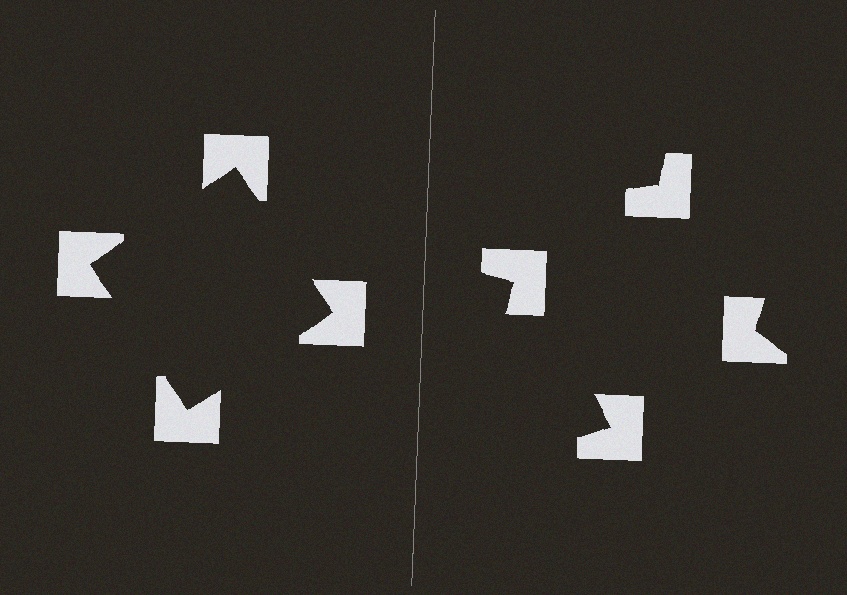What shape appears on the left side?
An illusory square.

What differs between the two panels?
The notched squares are positioned identically on both sides; only the wedge orientations differ. On the left they align to a square; on the right they are misaligned.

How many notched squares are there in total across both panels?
8 — 4 on each side.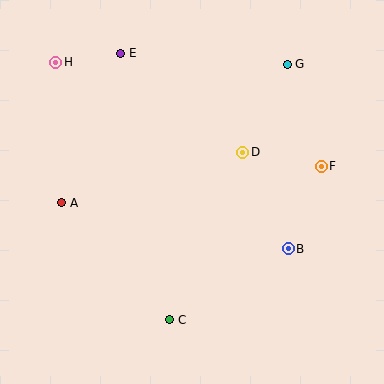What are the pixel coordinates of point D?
Point D is at (243, 152).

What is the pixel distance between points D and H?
The distance between D and H is 207 pixels.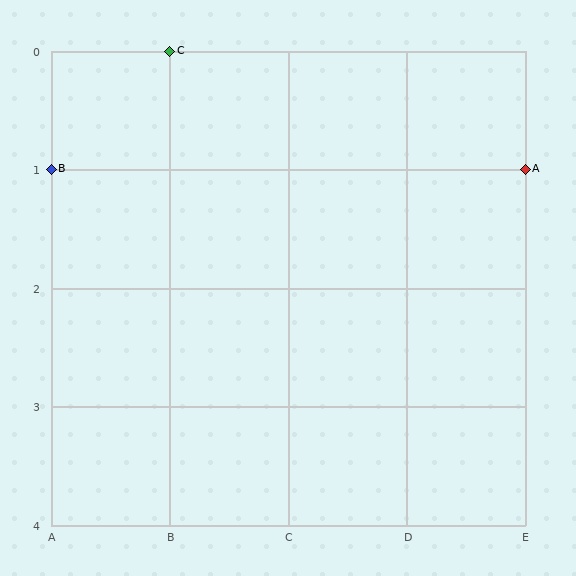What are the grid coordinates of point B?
Point B is at grid coordinates (A, 1).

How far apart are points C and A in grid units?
Points C and A are 3 columns and 1 row apart (about 3.2 grid units diagonally).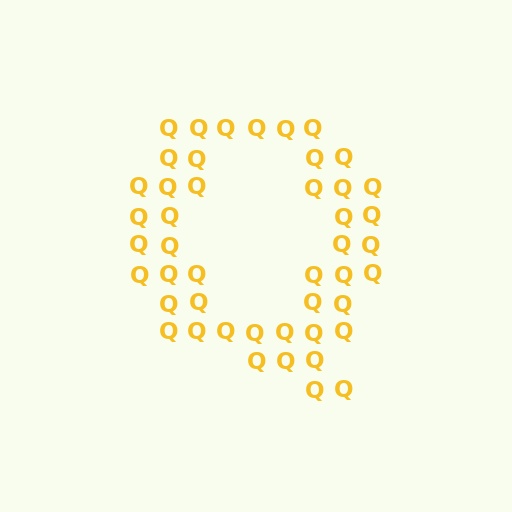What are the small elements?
The small elements are letter Q's.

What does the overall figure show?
The overall figure shows the letter Q.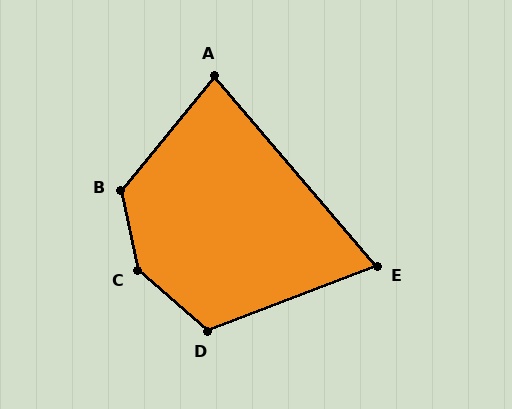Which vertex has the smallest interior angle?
E, at approximately 71 degrees.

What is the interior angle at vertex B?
Approximately 129 degrees (obtuse).